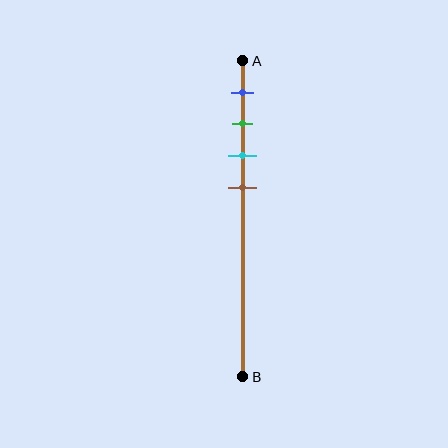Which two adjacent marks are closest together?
The green and cyan marks are the closest adjacent pair.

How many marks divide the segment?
There are 4 marks dividing the segment.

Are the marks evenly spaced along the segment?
Yes, the marks are approximately evenly spaced.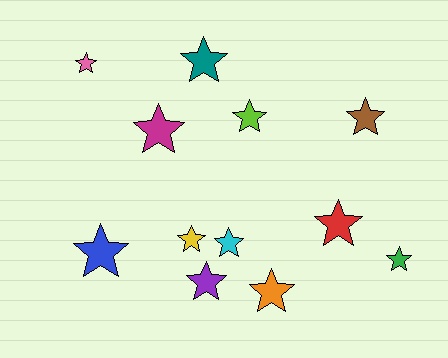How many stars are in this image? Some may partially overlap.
There are 12 stars.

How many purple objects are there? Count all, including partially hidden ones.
There is 1 purple object.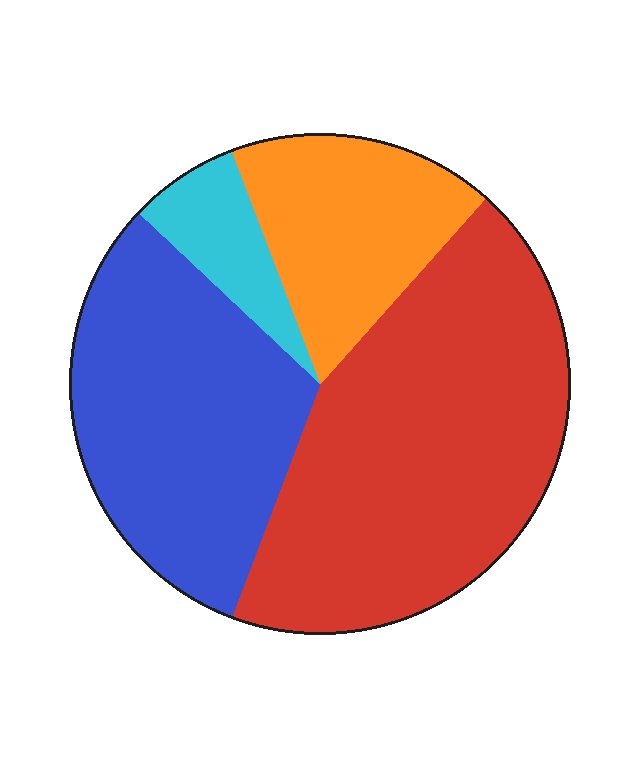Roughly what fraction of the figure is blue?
Blue covers 31% of the figure.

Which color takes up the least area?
Cyan, at roughly 5%.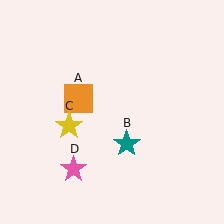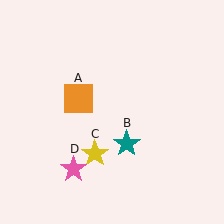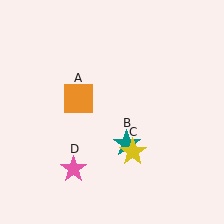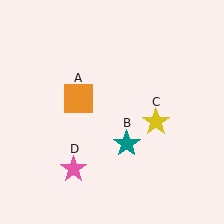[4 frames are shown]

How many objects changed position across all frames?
1 object changed position: yellow star (object C).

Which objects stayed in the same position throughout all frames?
Orange square (object A) and teal star (object B) and pink star (object D) remained stationary.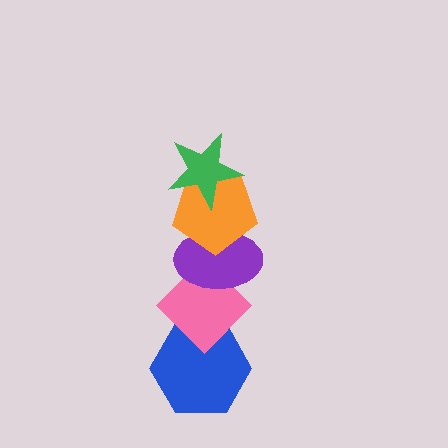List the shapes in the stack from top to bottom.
From top to bottom: the green star, the orange pentagon, the purple ellipse, the pink diamond, the blue hexagon.